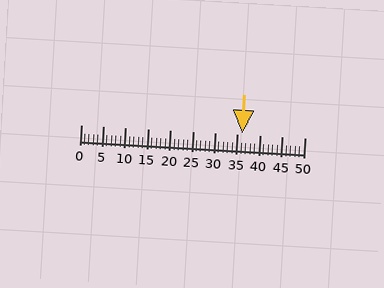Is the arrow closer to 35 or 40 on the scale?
The arrow is closer to 35.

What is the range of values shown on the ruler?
The ruler shows values from 0 to 50.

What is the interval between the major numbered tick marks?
The major tick marks are spaced 5 units apart.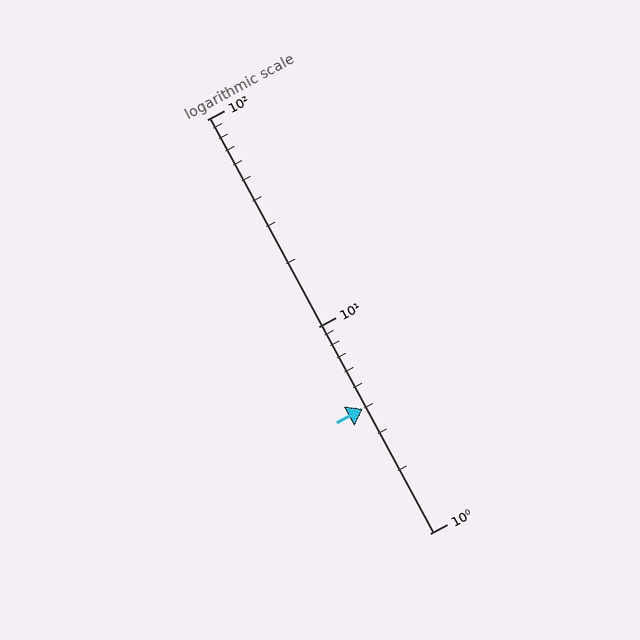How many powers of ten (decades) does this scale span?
The scale spans 2 decades, from 1 to 100.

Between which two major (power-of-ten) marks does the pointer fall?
The pointer is between 1 and 10.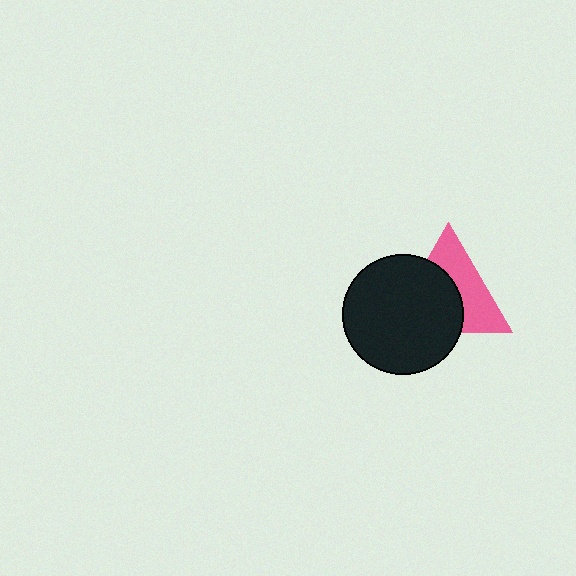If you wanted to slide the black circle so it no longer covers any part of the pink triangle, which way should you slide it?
Slide it toward the lower-left — that is the most direct way to separate the two shapes.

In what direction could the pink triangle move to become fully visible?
The pink triangle could move toward the upper-right. That would shift it out from behind the black circle entirely.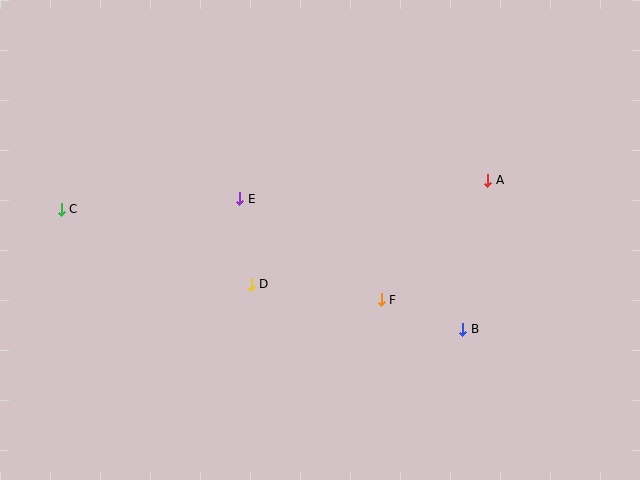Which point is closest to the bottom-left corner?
Point C is closest to the bottom-left corner.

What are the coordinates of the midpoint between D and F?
The midpoint between D and F is at (316, 292).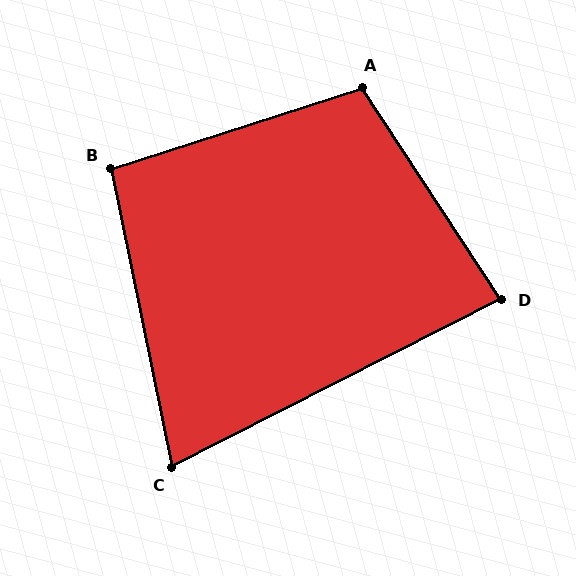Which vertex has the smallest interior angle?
C, at approximately 75 degrees.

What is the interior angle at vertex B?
Approximately 96 degrees (obtuse).